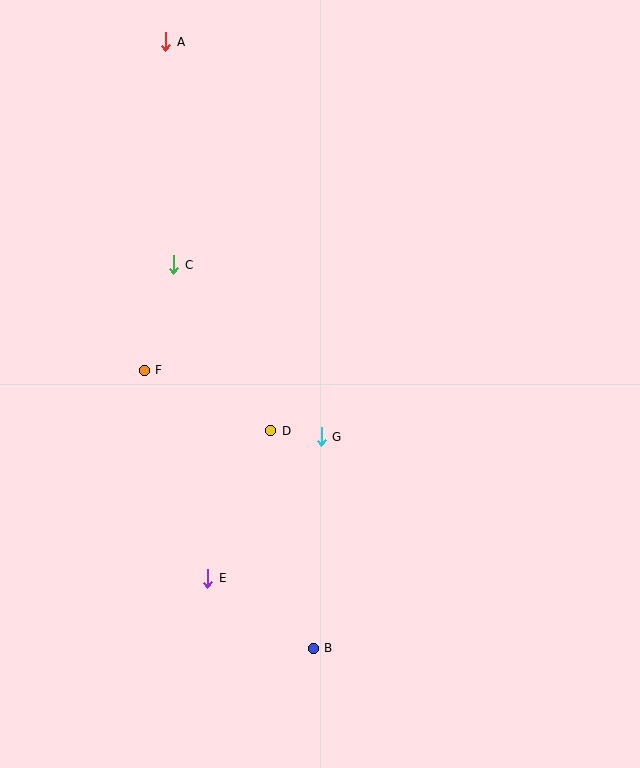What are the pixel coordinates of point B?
Point B is at (313, 648).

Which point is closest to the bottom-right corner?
Point B is closest to the bottom-right corner.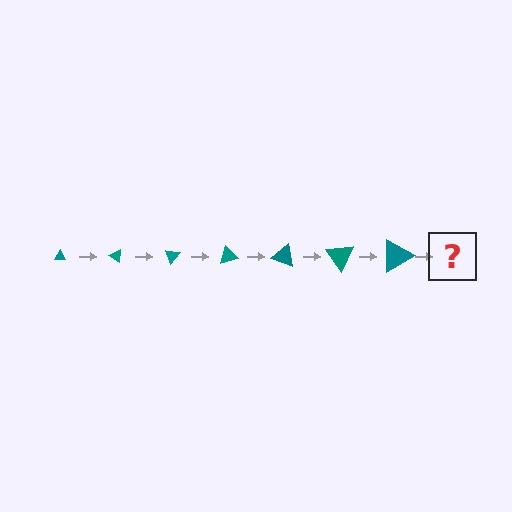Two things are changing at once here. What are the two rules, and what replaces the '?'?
The two rules are that the triangle grows larger each step and it rotates 35 degrees each step. The '?' should be a triangle, larger than the previous one and rotated 245 degrees from the start.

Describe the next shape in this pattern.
It should be a triangle, larger than the previous one and rotated 245 degrees from the start.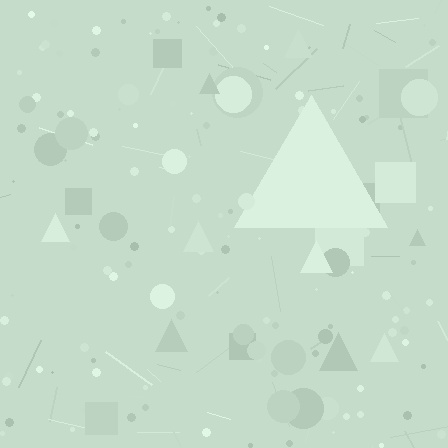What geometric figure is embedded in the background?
A triangle is embedded in the background.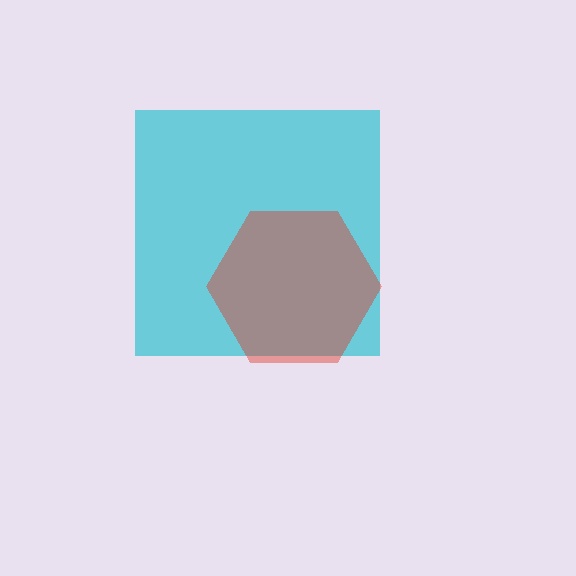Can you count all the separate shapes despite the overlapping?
Yes, there are 2 separate shapes.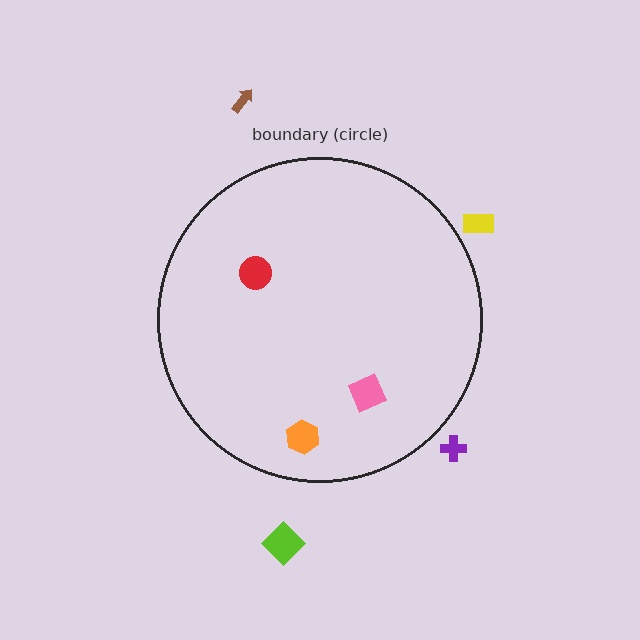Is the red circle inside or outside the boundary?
Inside.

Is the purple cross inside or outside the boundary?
Outside.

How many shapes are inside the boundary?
3 inside, 4 outside.